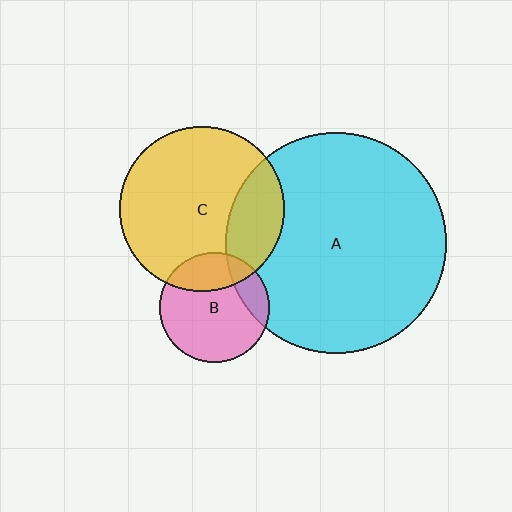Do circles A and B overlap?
Yes.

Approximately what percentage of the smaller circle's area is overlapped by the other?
Approximately 15%.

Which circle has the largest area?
Circle A (cyan).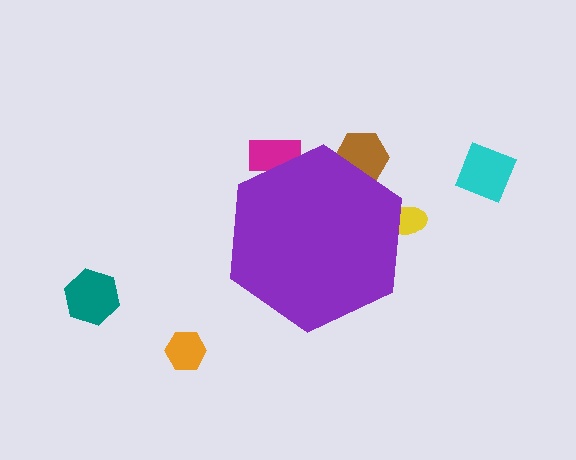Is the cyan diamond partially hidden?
No, the cyan diamond is fully visible.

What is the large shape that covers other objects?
A purple hexagon.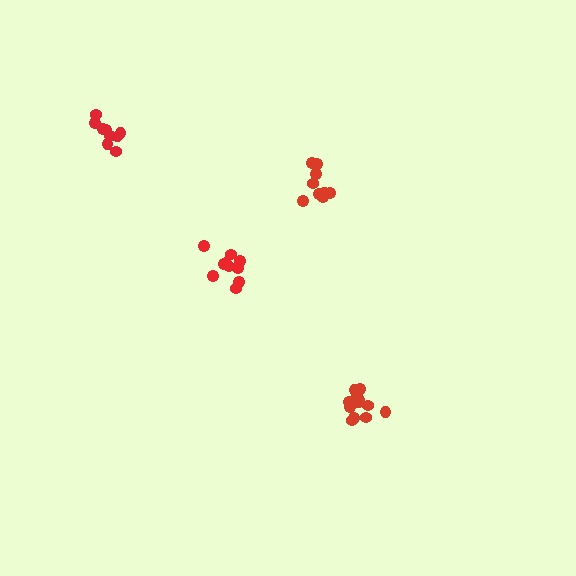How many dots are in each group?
Group 1: 10 dots, Group 2: 13 dots, Group 3: 9 dots, Group 4: 9 dots (41 total).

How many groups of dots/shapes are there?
There are 4 groups.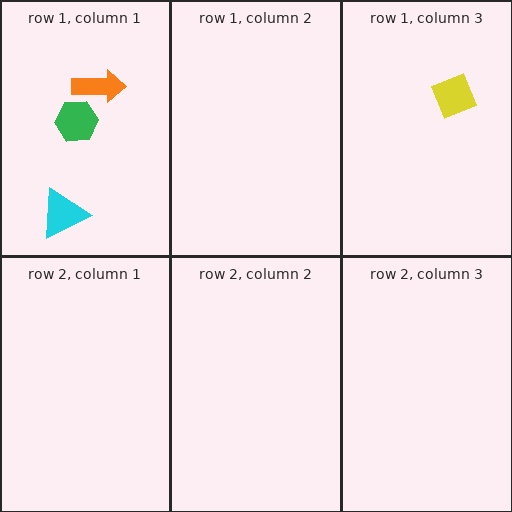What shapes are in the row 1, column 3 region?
The yellow diamond.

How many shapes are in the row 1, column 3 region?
1.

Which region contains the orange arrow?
The row 1, column 1 region.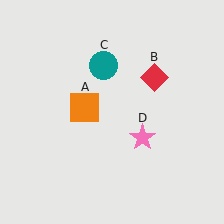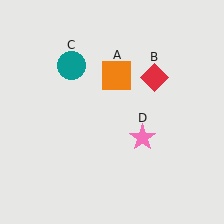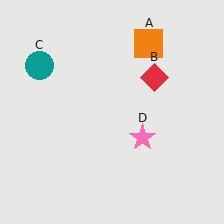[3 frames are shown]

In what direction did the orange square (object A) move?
The orange square (object A) moved up and to the right.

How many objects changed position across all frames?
2 objects changed position: orange square (object A), teal circle (object C).